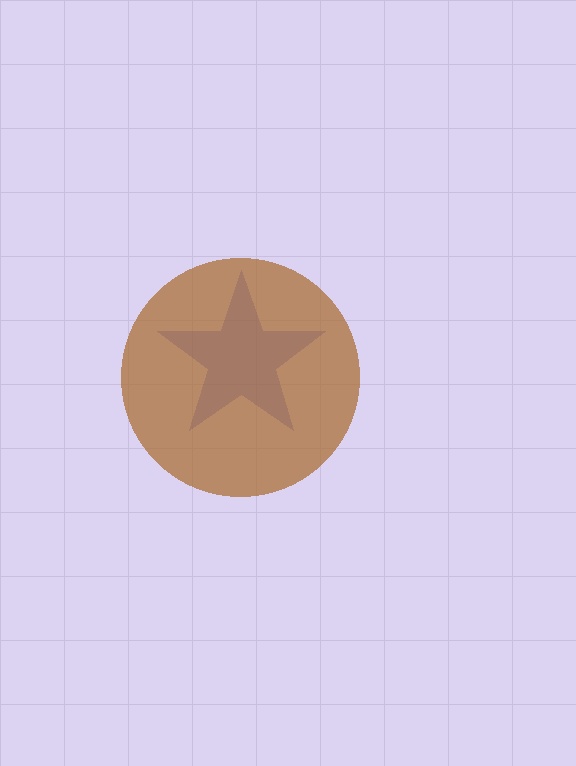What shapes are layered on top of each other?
The layered shapes are: a blue star, a brown circle.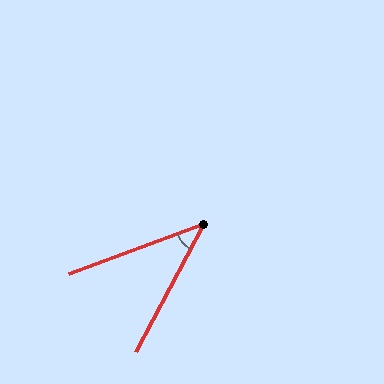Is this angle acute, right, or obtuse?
It is acute.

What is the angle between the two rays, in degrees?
Approximately 42 degrees.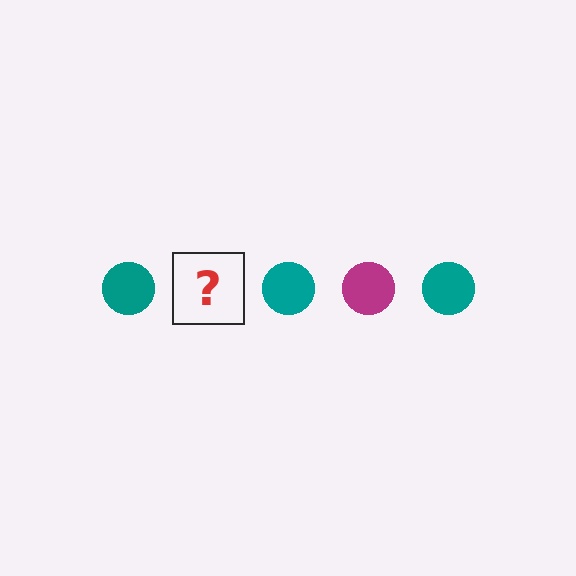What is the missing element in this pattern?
The missing element is a magenta circle.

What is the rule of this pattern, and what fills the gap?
The rule is that the pattern cycles through teal, magenta circles. The gap should be filled with a magenta circle.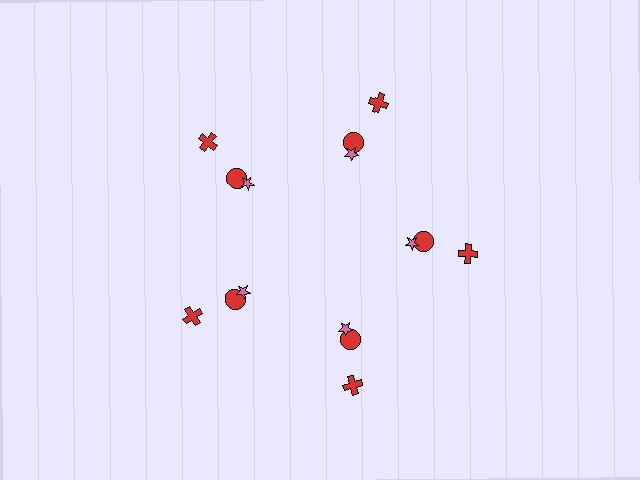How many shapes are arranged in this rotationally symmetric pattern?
There are 15 shapes, arranged in 5 groups of 3.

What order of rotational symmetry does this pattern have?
This pattern has 5-fold rotational symmetry.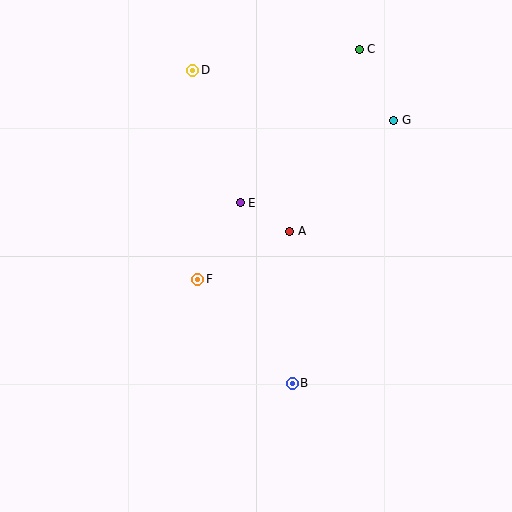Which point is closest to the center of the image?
Point A at (290, 231) is closest to the center.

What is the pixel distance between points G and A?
The distance between G and A is 152 pixels.